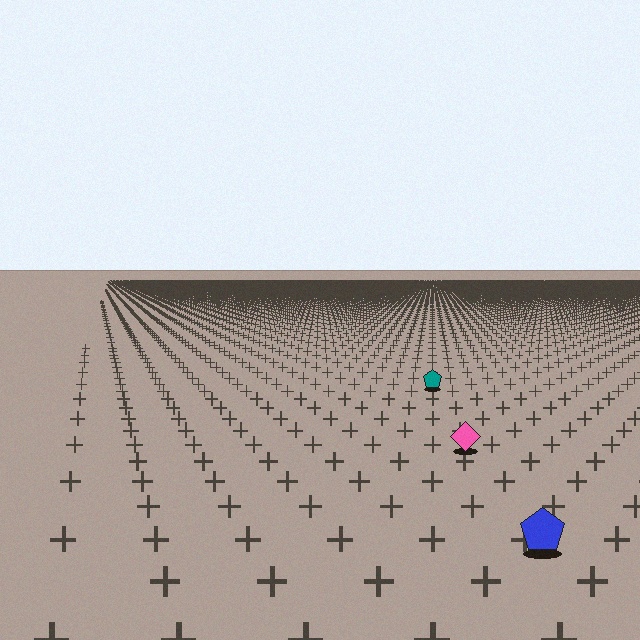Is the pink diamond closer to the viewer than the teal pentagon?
Yes. The pink diamond is closer — you can tell from the texture gradient: the ground texture is coarser near it.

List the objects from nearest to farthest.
From nearest to farthest: the blue pentagon, the pink diamond, the teal pentagon.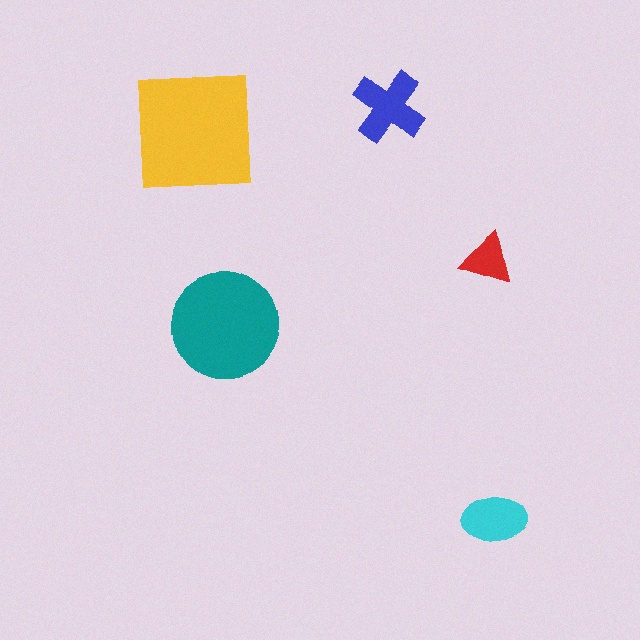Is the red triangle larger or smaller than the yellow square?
Smaller.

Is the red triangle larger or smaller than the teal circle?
Smaller.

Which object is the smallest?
The red triangle.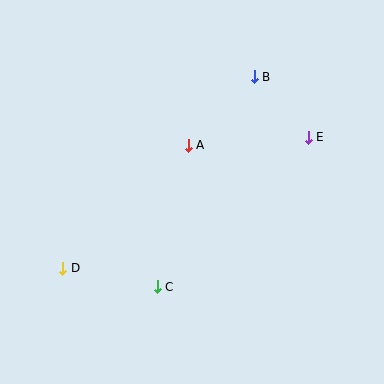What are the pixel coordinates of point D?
Point D is at (63, 268).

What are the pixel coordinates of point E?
Point E is at (308, 137).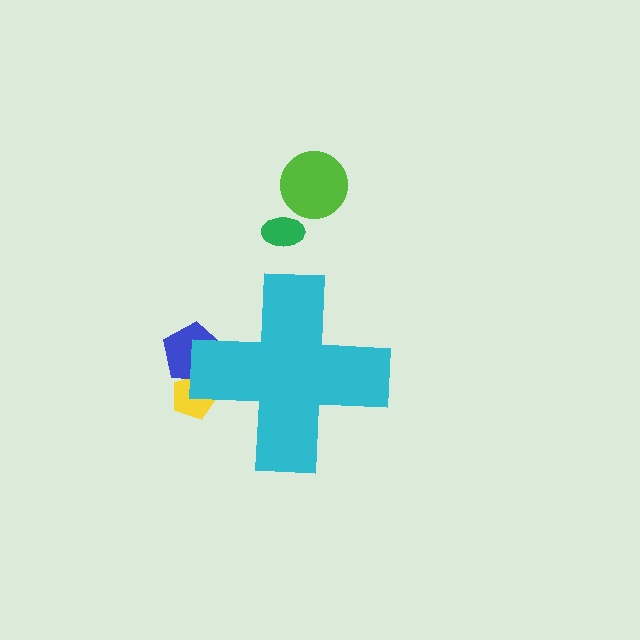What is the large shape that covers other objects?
A cyan cross.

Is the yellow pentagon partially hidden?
Yes, the yellow pentagon is partially hidden behind the cyan cross.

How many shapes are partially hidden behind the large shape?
2 shapes are partially hidden.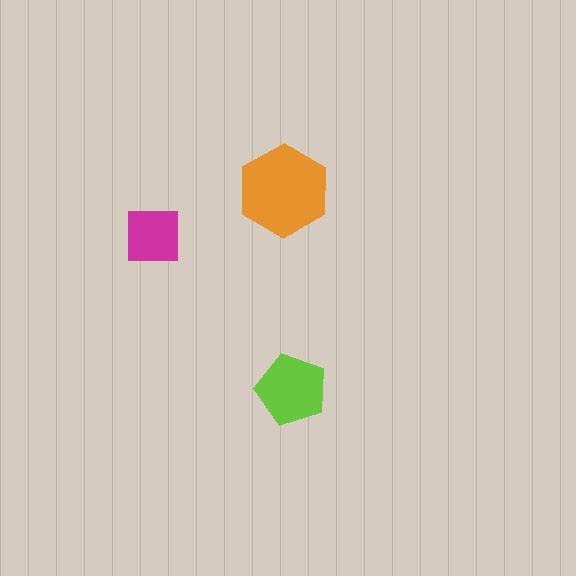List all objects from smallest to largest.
The magenta square, the lime pentagon, the orange hexagon.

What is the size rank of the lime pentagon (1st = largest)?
2nd.